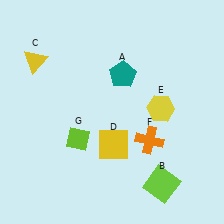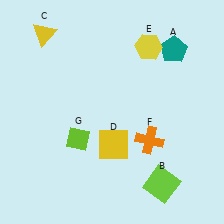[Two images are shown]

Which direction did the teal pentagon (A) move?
The teal pentagon (A) moved right.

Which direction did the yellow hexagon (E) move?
The yellow hexagon (E) moved up.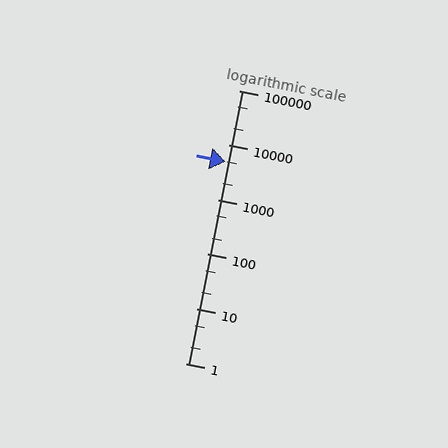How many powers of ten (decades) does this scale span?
The scale spans 5 decades, from 1 to 100000.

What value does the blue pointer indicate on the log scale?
The pointer indicates approximately 5000.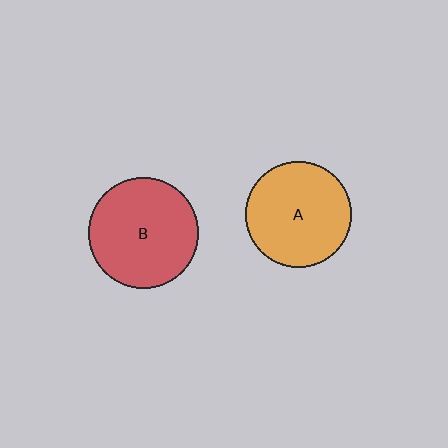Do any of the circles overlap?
No, none of the circles overlap.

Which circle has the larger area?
Circle B (red).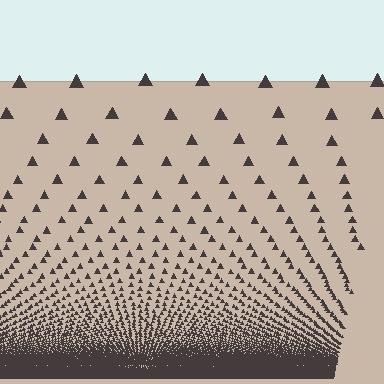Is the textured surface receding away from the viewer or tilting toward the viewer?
The surface appears to tilt toward the viewer. Texture elements get larger and sparser toward the top.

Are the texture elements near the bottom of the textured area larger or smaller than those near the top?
Smaller. The gradient is inverted — elements near the bottom are smaller and denser.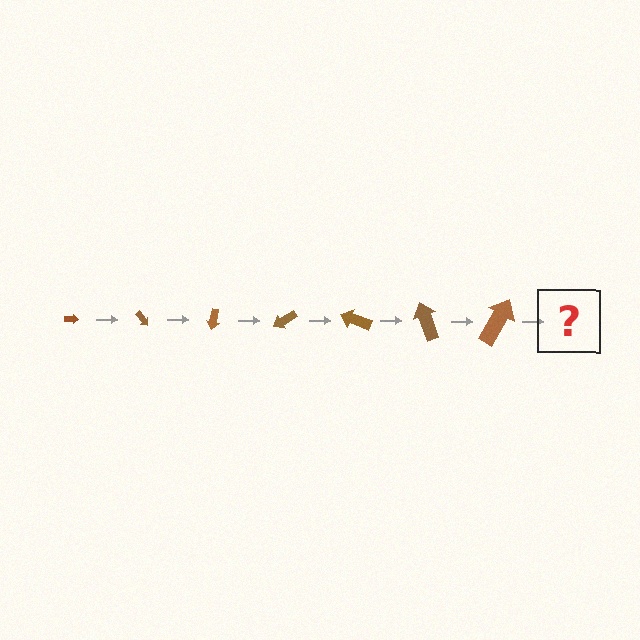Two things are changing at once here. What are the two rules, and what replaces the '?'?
The two rules are that the arrow grows larger each step and it rotates 50 degrees each step. The '?' should be an arrow, larger than the previous one and rotated 350 degrees from the start.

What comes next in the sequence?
The next element should be an arrow, larger than the previous one and rotated 350 degrees from the start.